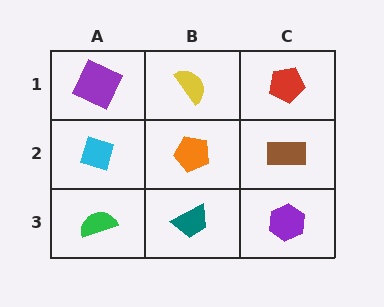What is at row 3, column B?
A teal trapezoid.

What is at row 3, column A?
A green semicircle.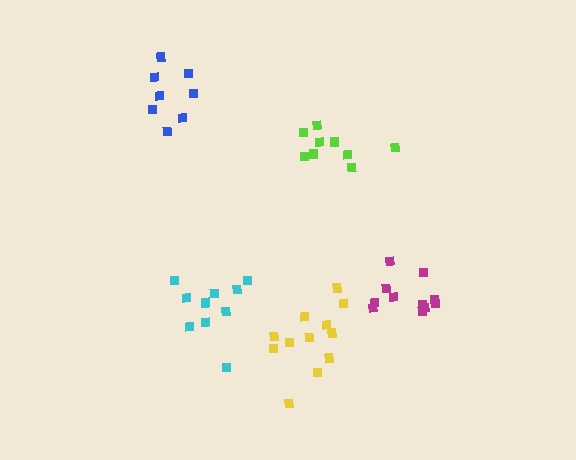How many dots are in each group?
Group 1: 8 dots, Group 2: 11 dots, Group 3: 9 dots, Group 4: 12 dots, Group 5: 10 dots (50 total).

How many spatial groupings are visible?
There are 5 spatial groupings.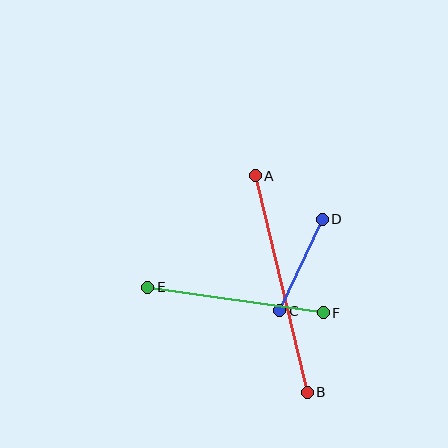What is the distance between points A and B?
The distance is approximately 223 pixels.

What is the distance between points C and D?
The distance is approximately 101 pixels.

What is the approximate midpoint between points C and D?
The midpoint is at approximately (301, 265) pixels.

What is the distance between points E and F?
The distance is approximately 177 pixels.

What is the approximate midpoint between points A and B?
The midpoint is at approximately (281, 284) pixels.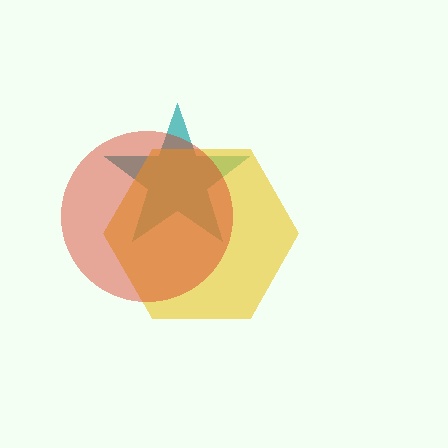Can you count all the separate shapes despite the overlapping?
Yes, there are 3 separate shapes.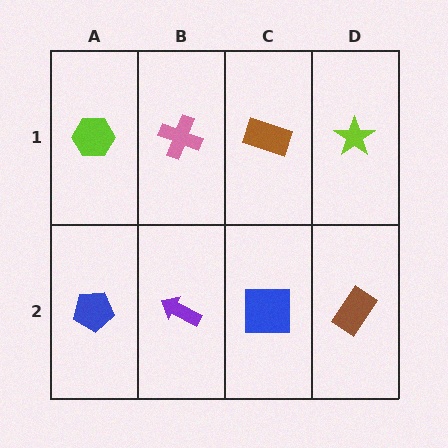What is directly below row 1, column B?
A purple arrow.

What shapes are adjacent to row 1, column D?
A brown rectangle (row 2, column D), a brown rectangle (row 1, column C).